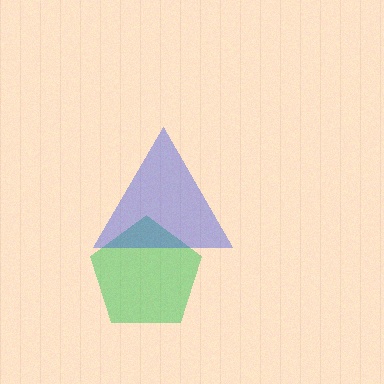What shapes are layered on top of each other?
The layered shapes are: a green pentagon, a blue triangle.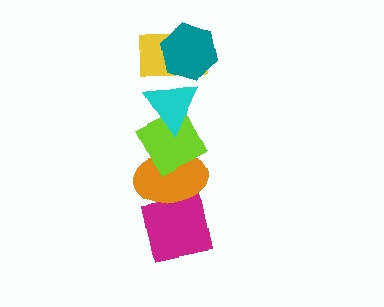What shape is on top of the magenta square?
The orange ellipse is on top of the magenta square.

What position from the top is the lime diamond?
The lime diamond is 4th from the top.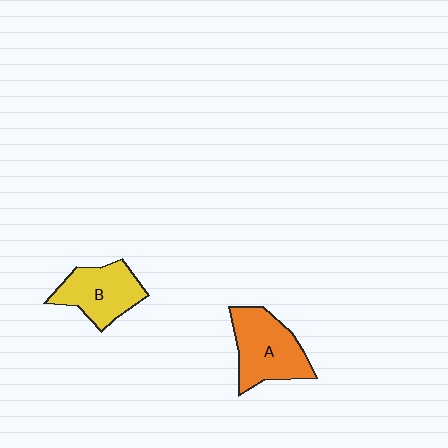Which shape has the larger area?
Shape A (orange).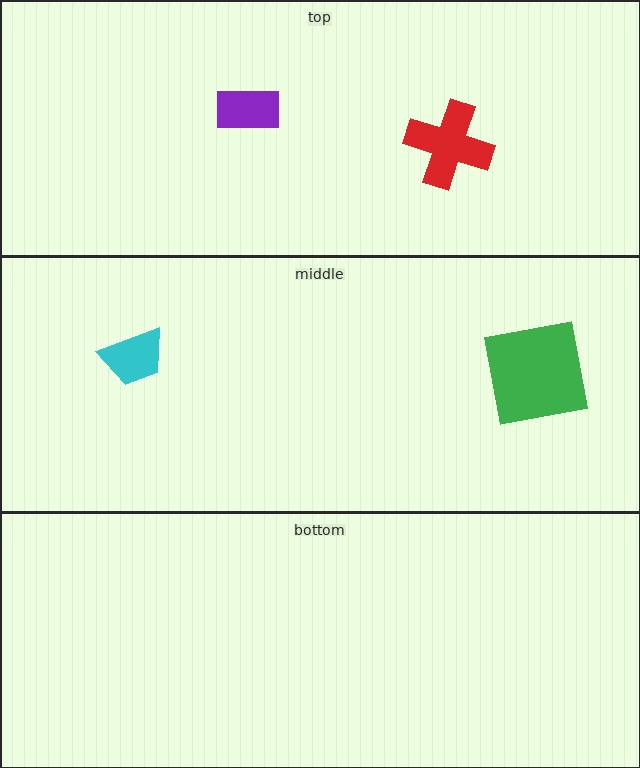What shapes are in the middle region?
The cyan trapezoid, the green square.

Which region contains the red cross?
The top region.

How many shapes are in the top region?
2.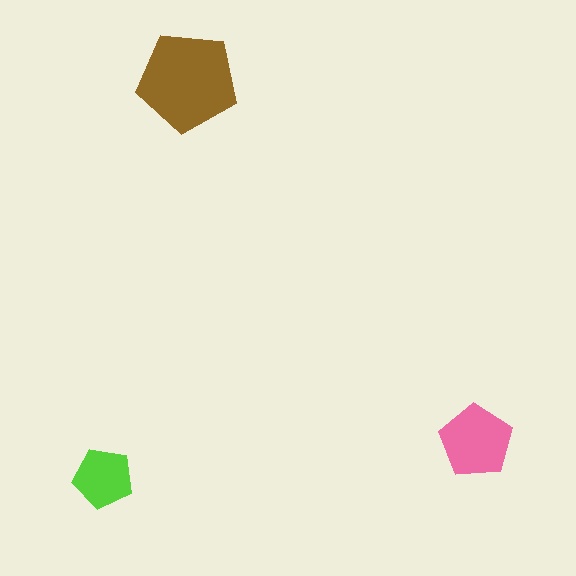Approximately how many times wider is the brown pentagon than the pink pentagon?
About 1.5 times wider.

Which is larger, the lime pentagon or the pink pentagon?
The pink one.